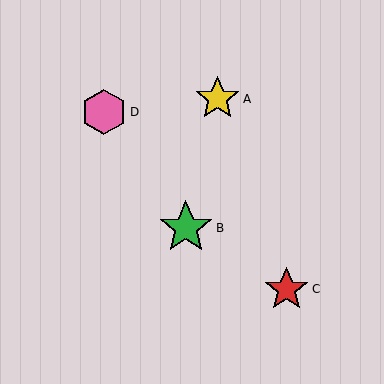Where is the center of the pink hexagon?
The center of the pink hexagon is at (104, 112).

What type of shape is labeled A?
Shape A is a yellow star.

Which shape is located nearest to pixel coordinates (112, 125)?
The pink hexagon (labeled D) at (104, 112) is nearest to that location.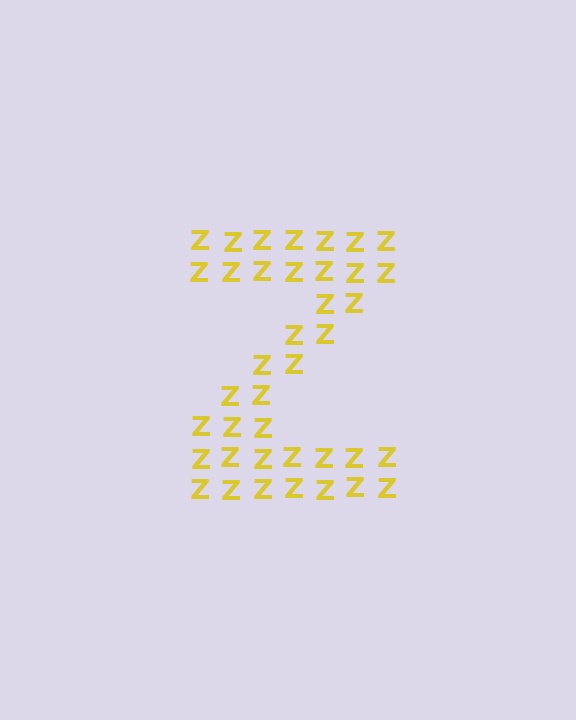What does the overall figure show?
The overall figure shows the letter Z.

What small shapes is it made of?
It is made of small letter Z's.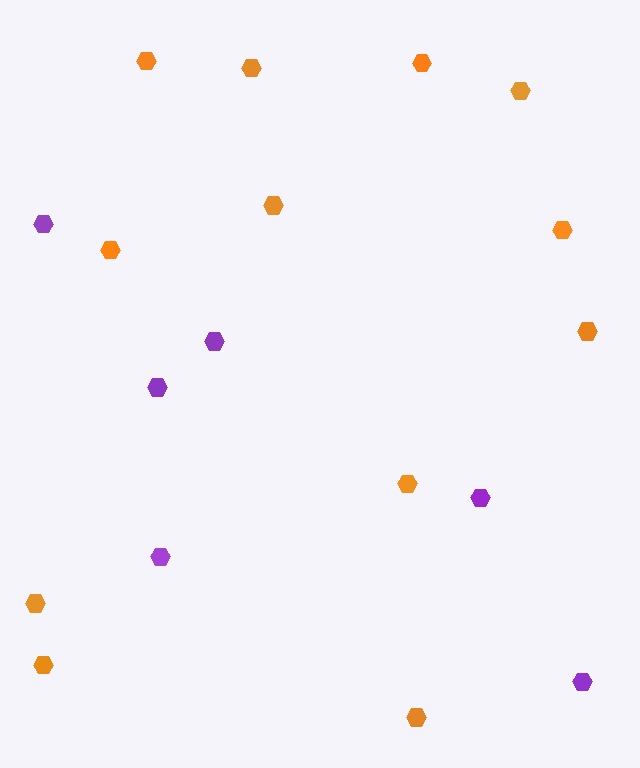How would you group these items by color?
There are 2 groups: one group of orange hexagons (12) and one group of purple hexagons (6).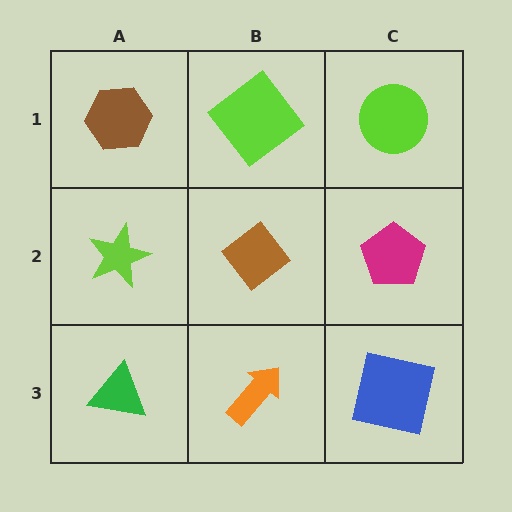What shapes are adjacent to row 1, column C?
A magenta pentagon (row 2, column C), a lime diamond (row 1, column B).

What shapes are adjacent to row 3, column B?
A brown diamond (row 2, column B), a green triangle (row 3, column A), a blue square (row 3, column C).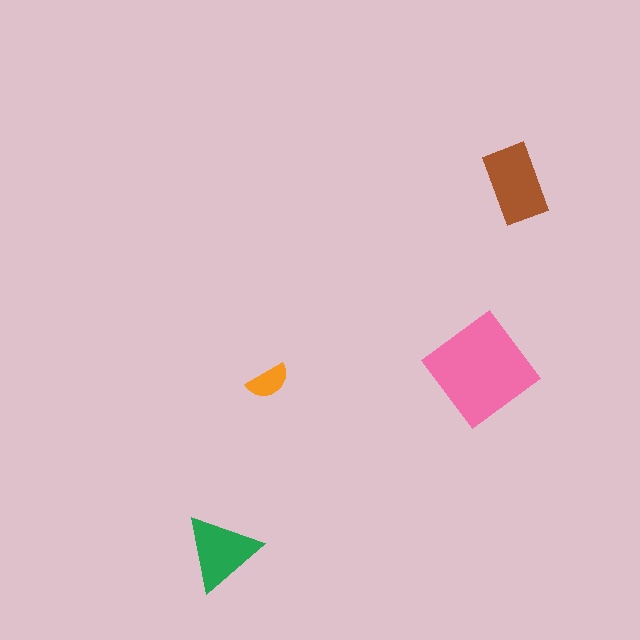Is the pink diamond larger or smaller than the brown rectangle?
Larger.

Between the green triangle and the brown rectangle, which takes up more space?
The brown rectangle.